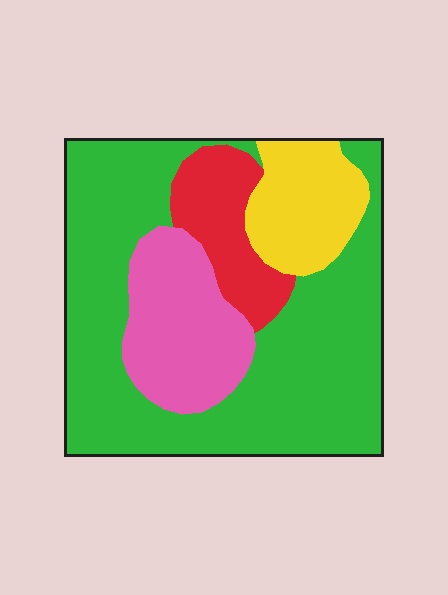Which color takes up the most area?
Green, at roughly 60%.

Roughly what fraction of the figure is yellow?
Yellow covers 13% of the figure.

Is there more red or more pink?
Pink.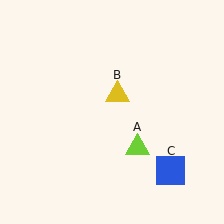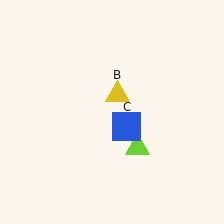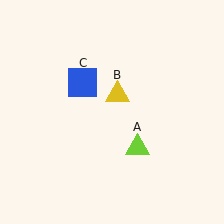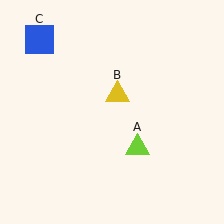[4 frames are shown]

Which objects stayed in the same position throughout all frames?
Lime triangle (object A) and yellow triangle (object B) remained stationary.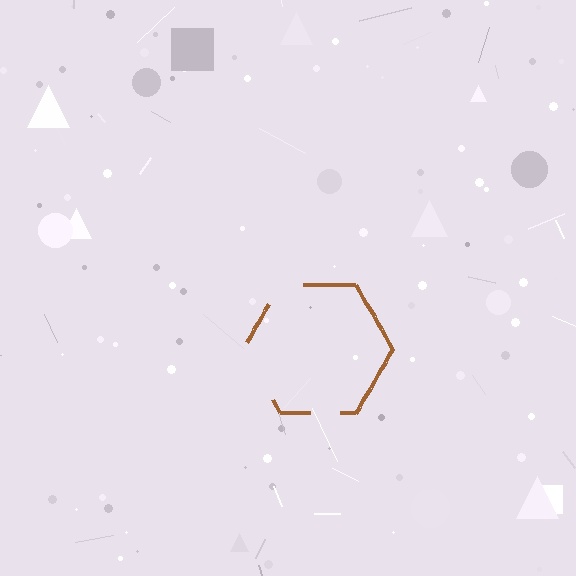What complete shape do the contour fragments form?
The contour fragments form a hexagon.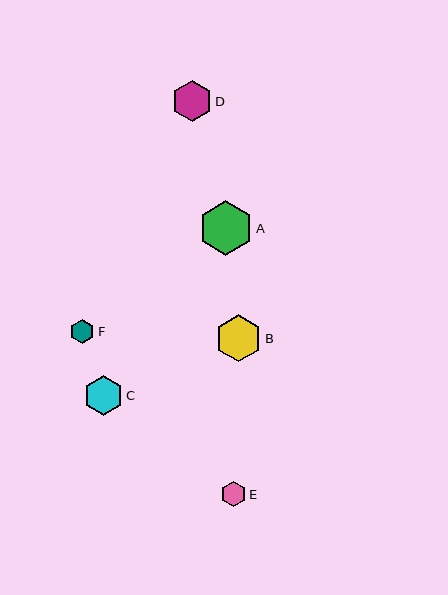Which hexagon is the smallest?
Hexagon F is the smallest with a size of approximately 25 pixels.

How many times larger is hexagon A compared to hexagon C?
Hexagon A is approximately 1.4 times the size of hexagon C.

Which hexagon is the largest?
Hexagon A is the largest with a size of approximately 55 pixels.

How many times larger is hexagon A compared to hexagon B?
Hexagon A is approximately 1.2 times the size of hexagon B.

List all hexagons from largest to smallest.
From largest to smallest: A, B, D, C, E, F.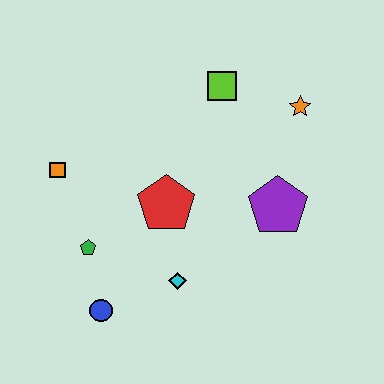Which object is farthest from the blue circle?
The orange star is farthest from the blue circle.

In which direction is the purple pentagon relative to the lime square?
The purple pentagon is below the lime square.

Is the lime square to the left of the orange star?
Yes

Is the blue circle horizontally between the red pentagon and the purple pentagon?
No